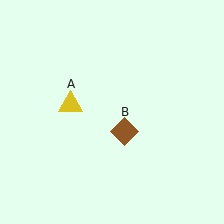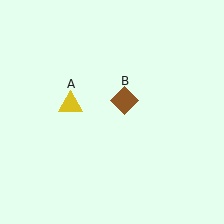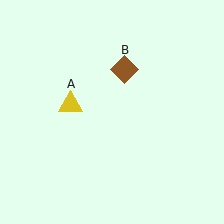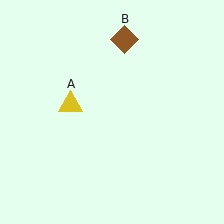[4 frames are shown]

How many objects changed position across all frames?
1 object changed position: brown diamond (object B).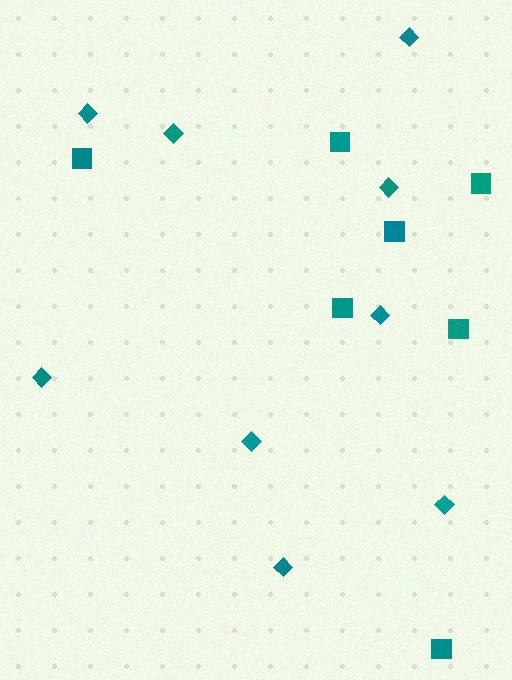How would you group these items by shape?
There are 2 groups: one group of squares (7) and one group of diamonds (9).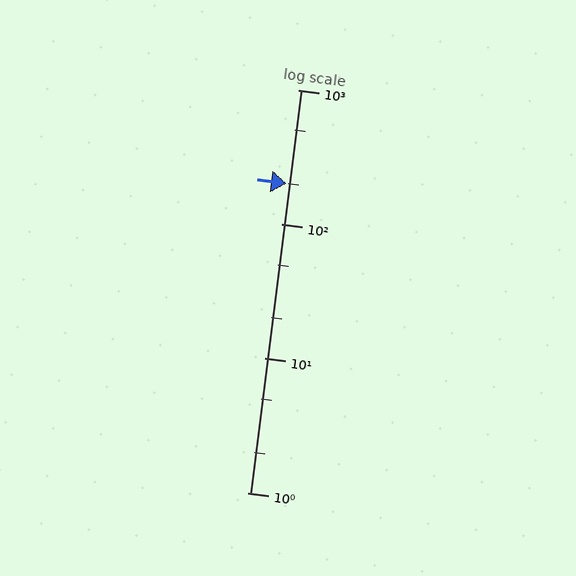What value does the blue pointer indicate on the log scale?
The pointer indicates approximately 200.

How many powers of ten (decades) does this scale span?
The scale spans 3 decades, from 1 to 1000.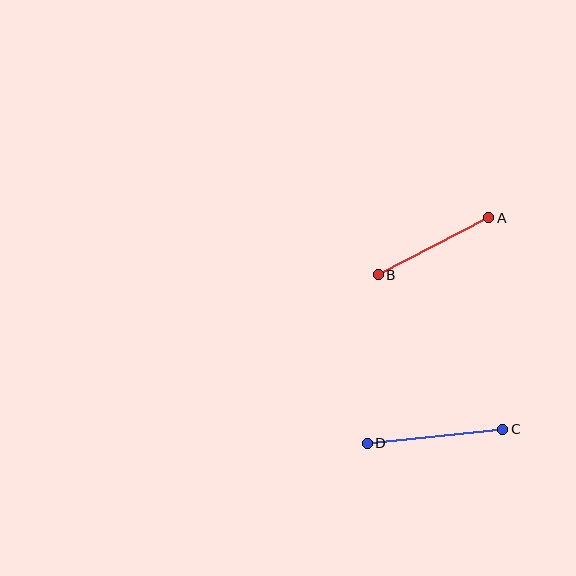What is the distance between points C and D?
The distance is approximately 136 pixels.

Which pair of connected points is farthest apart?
Points C and D are farthest apart.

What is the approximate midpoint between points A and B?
The midpoint is at approximately (433, 246) pixels.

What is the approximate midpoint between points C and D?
The midpoint is at approximately (435, 436) pixels.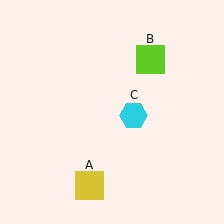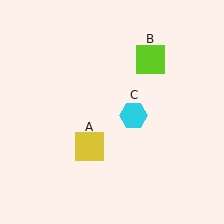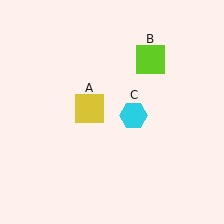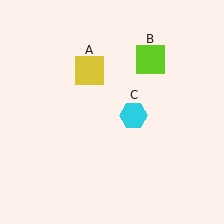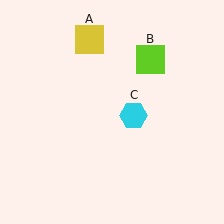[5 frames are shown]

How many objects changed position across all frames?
1 object changed position: yellow square (object A).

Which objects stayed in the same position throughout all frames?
Lime square (object B) and cyan hexagon (object C) remained stationary.